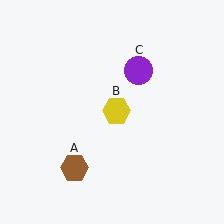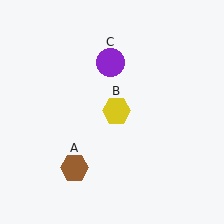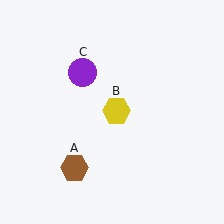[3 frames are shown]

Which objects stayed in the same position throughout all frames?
Brown hexagon (object A) and yellow hexagon (object B) remained stationary.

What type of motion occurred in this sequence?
The purple circle (object C) rotated counterclockwise around the center of the scene.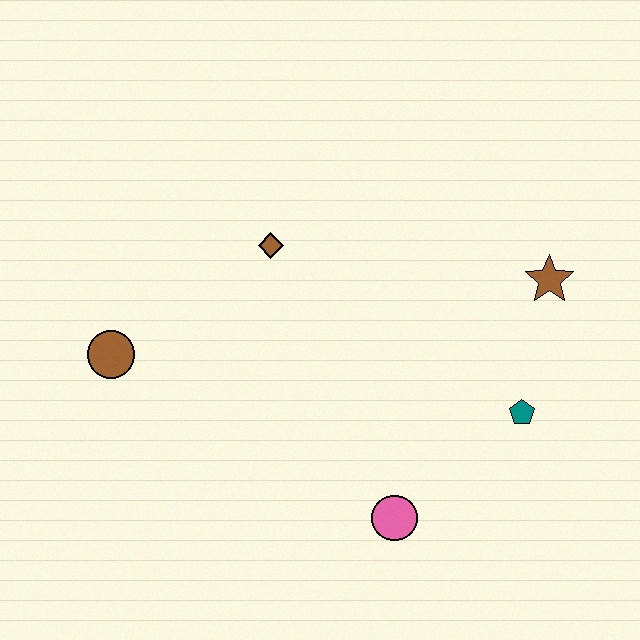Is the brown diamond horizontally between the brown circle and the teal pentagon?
Yes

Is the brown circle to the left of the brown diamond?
Yes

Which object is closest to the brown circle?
The brown diamond is closest to the brown circle.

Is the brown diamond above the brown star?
Yes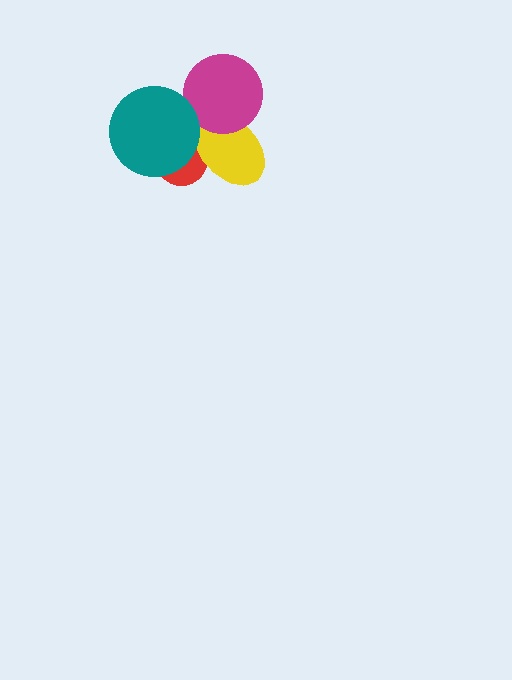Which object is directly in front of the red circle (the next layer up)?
The yellow ellipse is directly in front of the red circle.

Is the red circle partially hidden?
Yes, it is partially covered by another shape.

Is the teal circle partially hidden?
No, no other shape covers it.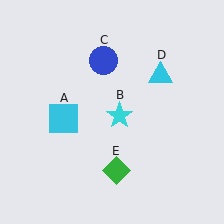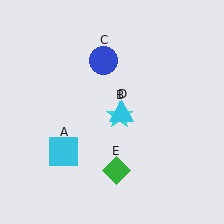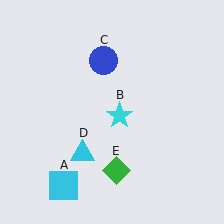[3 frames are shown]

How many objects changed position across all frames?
2 objects changed position: cyan square (object A), cyan triangle (object D).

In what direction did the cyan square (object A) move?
The cyan square (object A) moved down.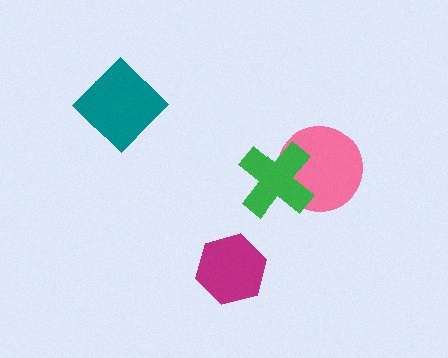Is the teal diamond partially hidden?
No, no other shape covers it.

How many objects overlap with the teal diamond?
0 objects overlap with the teal diamond.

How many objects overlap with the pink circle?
1 object overlaps with the pink circle.